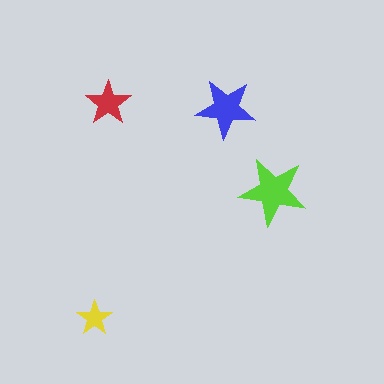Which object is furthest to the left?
The yellow star is leftmost.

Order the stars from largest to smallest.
the lime one, the blue one, the red one, the yellow one.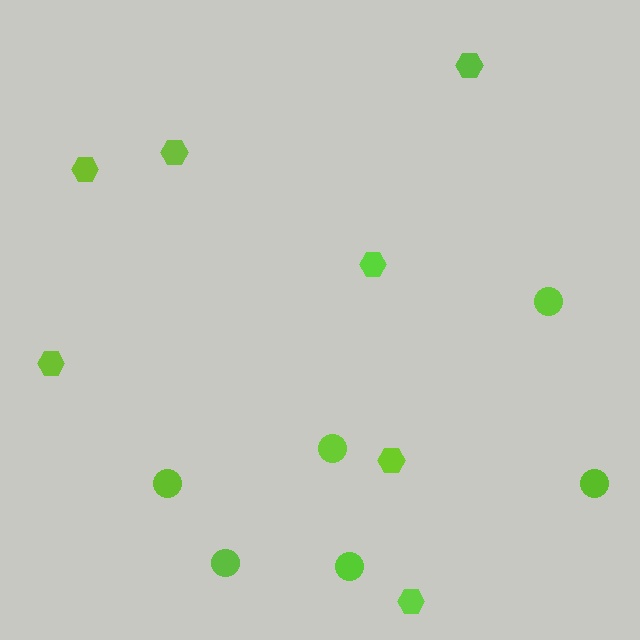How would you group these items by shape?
There are 2 groups: one group of circles (6) and one group of hexagons (7).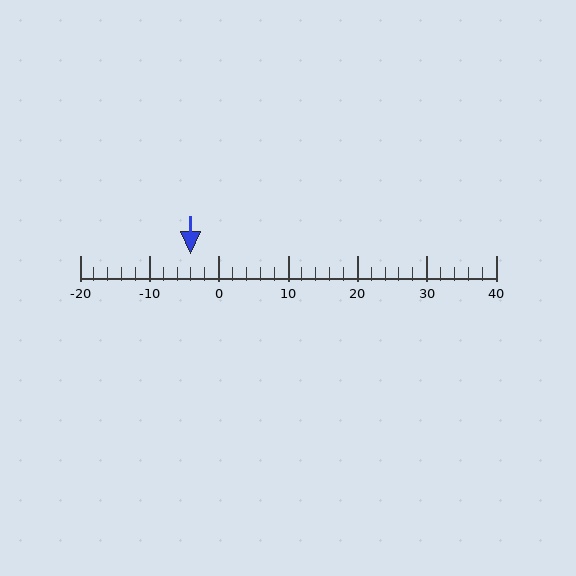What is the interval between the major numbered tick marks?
The major tick marks are spaced 10 units apart.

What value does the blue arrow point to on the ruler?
The blue arrow points to approximately -4.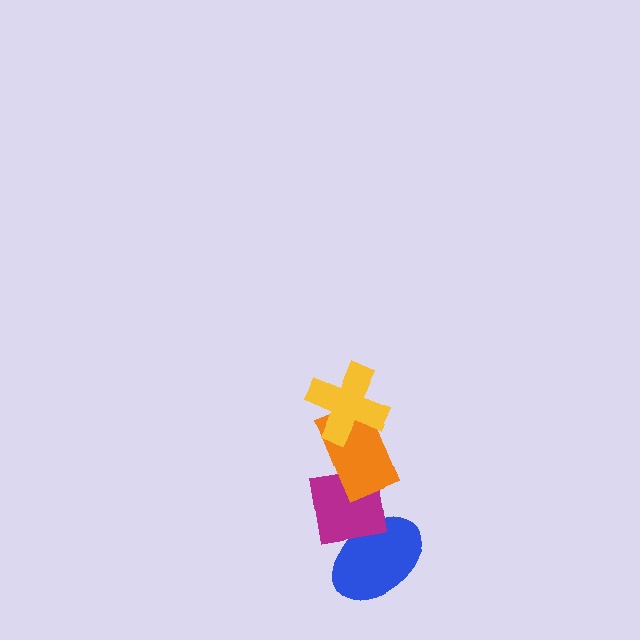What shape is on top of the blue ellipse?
The magenta square is on top of the blue ellipse.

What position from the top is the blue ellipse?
The blue ellipse is 4th from the top.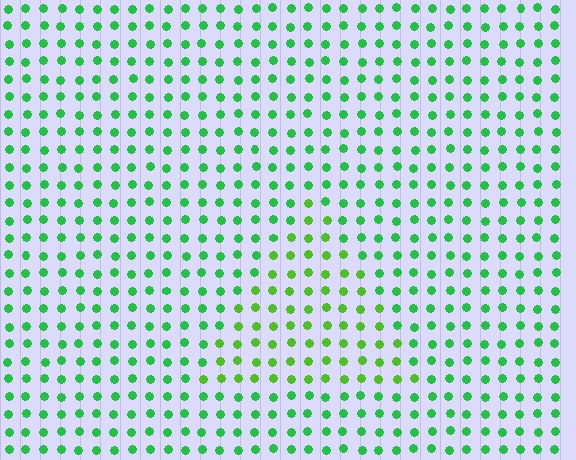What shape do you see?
I see a triangle.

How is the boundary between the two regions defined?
The boundary is defined purely by a slight shift in hue (about 29 degrees). Spacing, size, and orientation are identical on both sides.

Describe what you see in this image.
The image is filled with small green elements in a uniform arrangement. A triangle-shaped region is visible where the elements are tinted to a slightly different hue, forming a subtle color boundary.